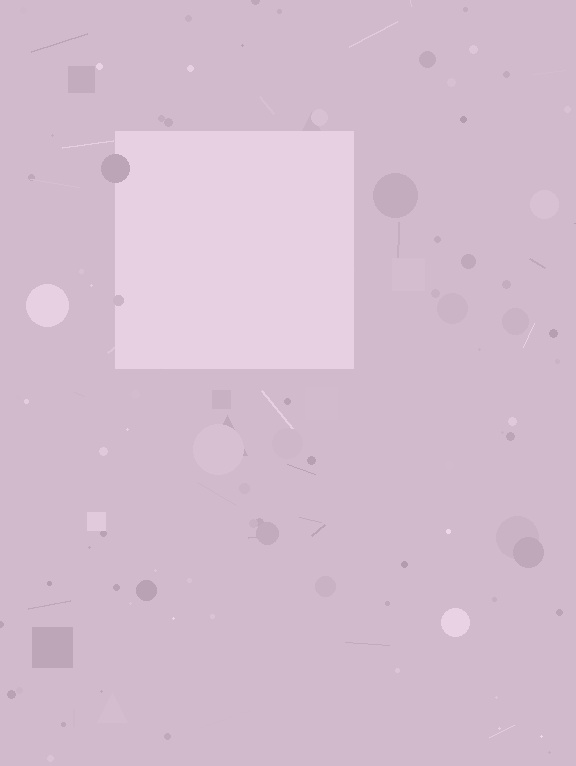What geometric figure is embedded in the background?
A square is embedded in the background.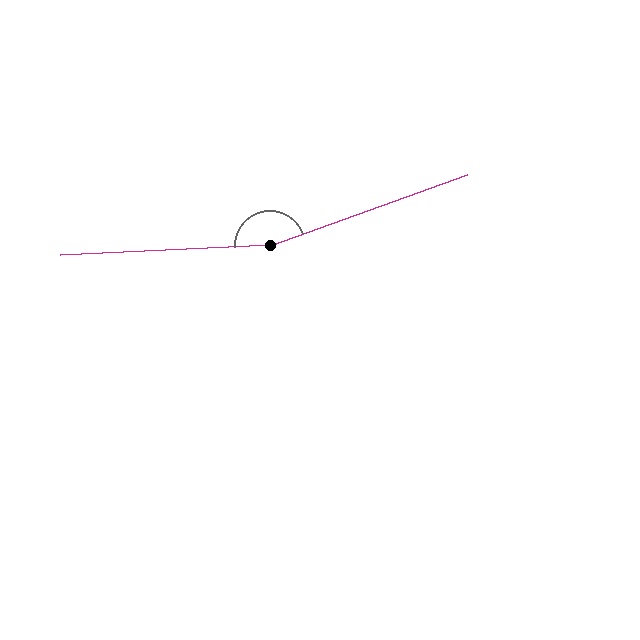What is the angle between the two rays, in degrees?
Approximately 163 degrees.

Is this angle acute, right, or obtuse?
It is obtuse.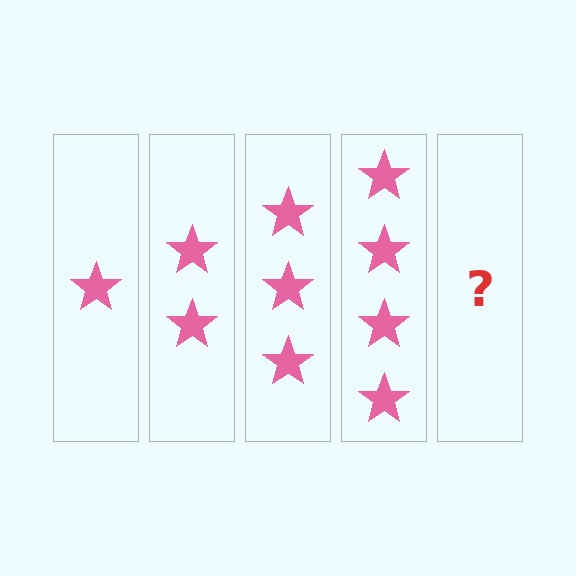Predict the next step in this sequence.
The next step is 5 stars.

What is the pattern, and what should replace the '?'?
The pattern is that each step adds one more star. The '?' should be 5 stars.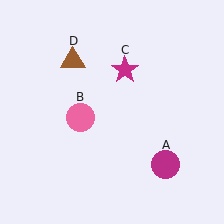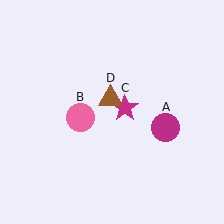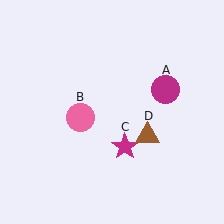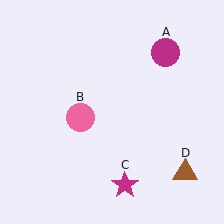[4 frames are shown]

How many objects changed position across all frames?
3 objects changed position: magenta circle (object A), magenta star (object C), brown triangle (object D).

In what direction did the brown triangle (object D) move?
The brown triangle (object D) moved down and to the right.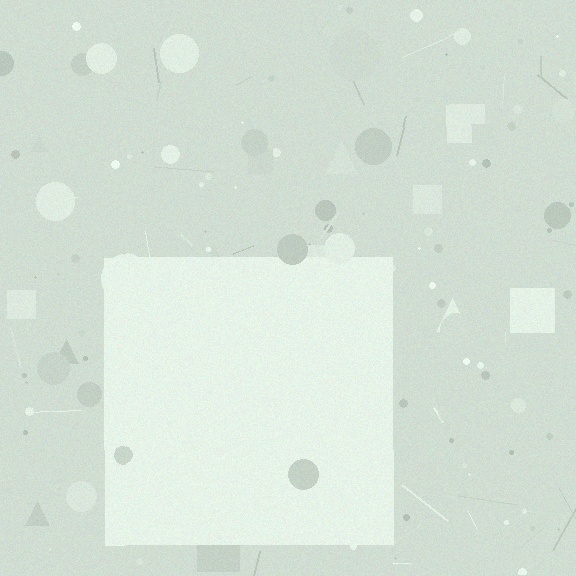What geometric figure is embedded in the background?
A square is embedded in the background.